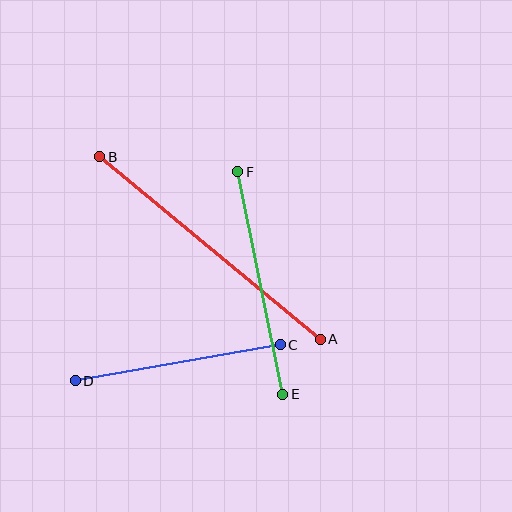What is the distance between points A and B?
The distance is approximately 287 pixels.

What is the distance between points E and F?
The distance is approximately 227 pixels.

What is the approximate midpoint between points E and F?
The midpoint is at approximately (260, 283) pixels.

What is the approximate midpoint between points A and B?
The midpoint is at approximately (210, 248) pixels.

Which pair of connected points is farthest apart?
Points A and B are farthest apart.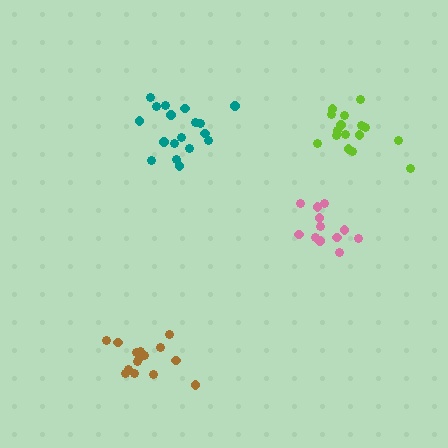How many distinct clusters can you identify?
There are 4 distinct clusters.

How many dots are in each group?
Group 1: 12 dots, Group 2: 16 dots, Group 3: 18 dots, Group 4: 17 dots (63 total).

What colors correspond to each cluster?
The clusters are colored: pink, lime, teal, brown.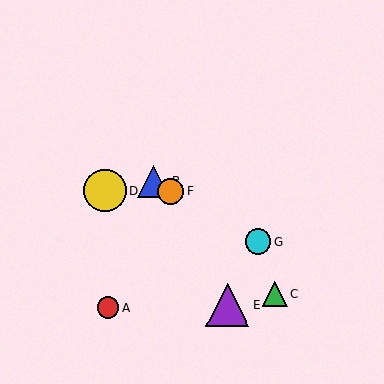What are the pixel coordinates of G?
Object G is at (258, 242).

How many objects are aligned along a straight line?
3 objects (B, F, G) are aligned along a straight line.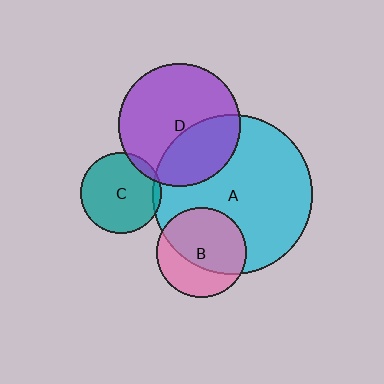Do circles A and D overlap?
Yes.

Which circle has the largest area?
Circle A (cyan).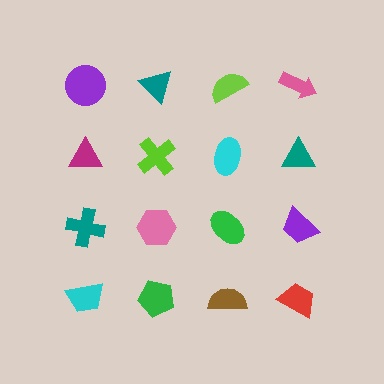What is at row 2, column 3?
A cyan ellipse.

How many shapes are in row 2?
4 shapes.